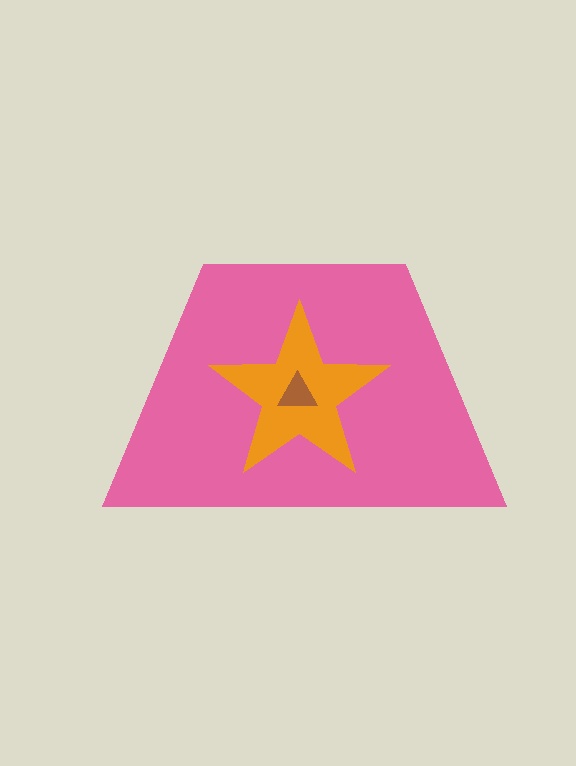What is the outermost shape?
The pink trapezoid.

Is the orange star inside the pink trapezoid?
Yes.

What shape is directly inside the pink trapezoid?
The orange star.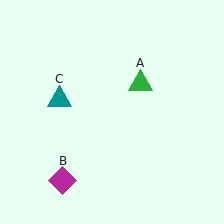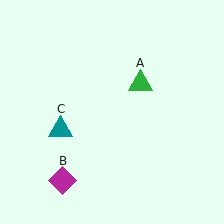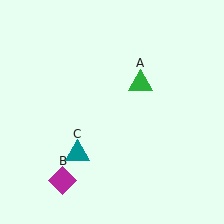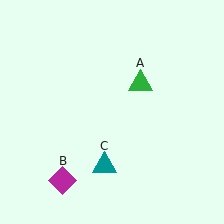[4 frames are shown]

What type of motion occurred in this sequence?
The teal triangle (object C) rotated counterclockwise around the center of the scene.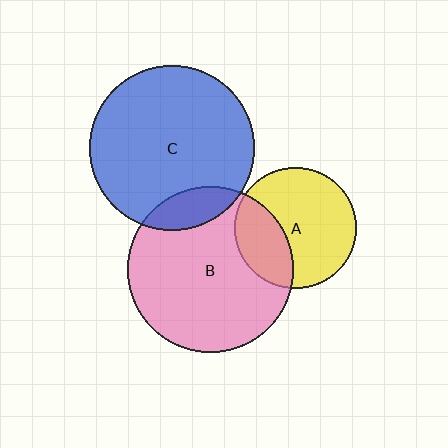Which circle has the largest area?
Circle B (pink).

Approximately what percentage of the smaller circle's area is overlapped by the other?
Approximately 30%.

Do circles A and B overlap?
Yes.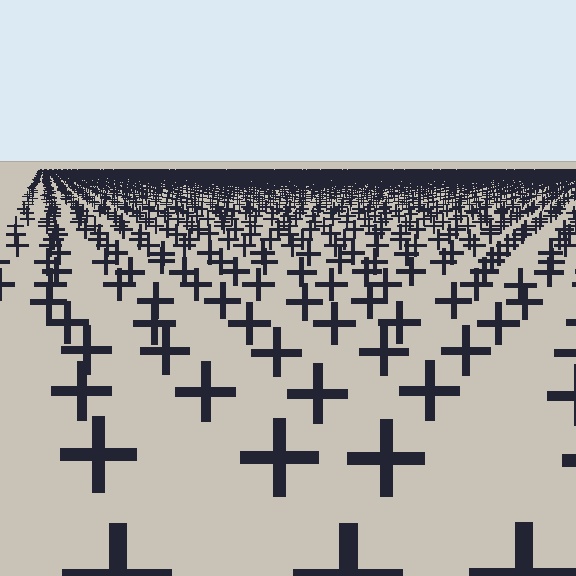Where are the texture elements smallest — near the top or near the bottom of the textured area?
Near the top.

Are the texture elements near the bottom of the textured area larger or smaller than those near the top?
Larger. Near the bottom, elements are closer to the viewer and appear at a bigger on-screen size.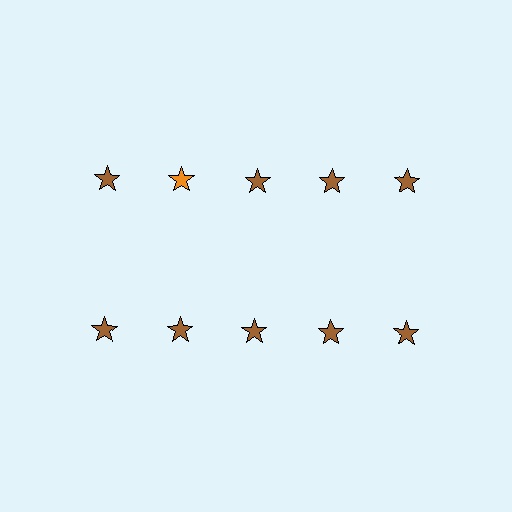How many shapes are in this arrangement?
There are 10 shapes arranged in a grid pattern.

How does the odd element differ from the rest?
It has a different color: orange instead of brown.